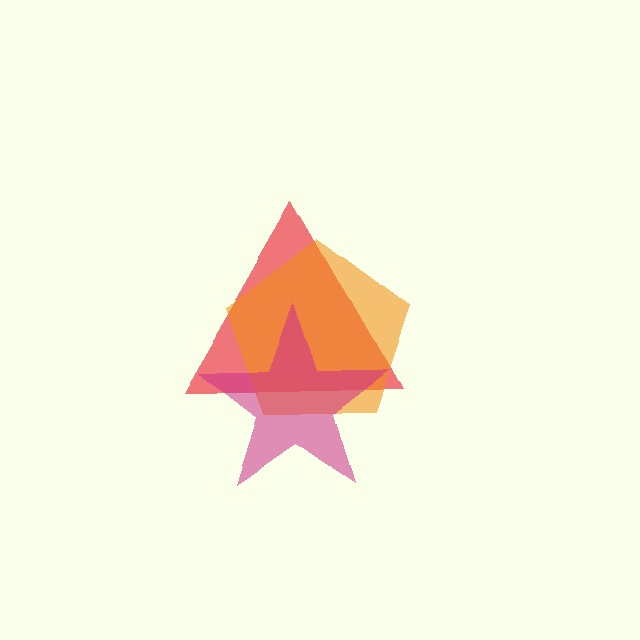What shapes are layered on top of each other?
The layered shapes are: a red triangle, an orange pentagon, a magenta star.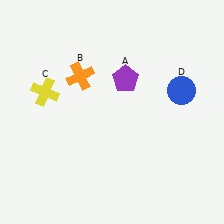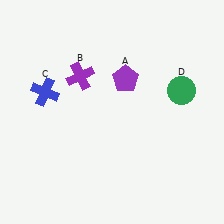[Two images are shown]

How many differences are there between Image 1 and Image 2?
There are 3 differences between the two images.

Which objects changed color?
B changed from orange to purple. C changed from yellow to blue. D changed from blue to green.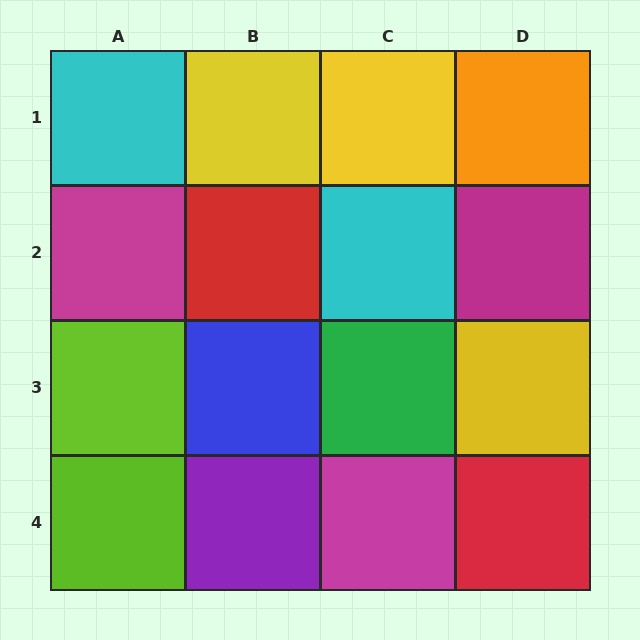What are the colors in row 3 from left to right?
Lime, blue, green, yellow.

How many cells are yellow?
3 cells are yellow.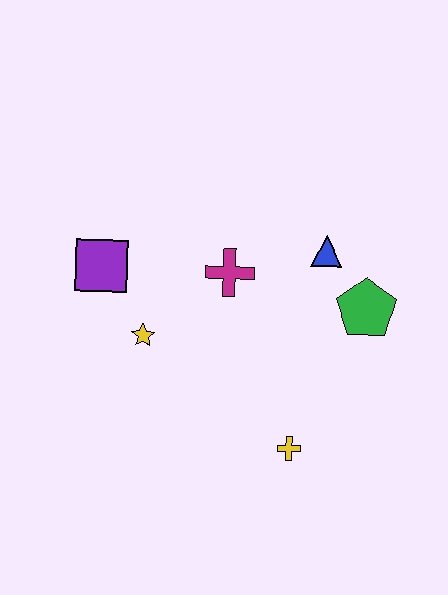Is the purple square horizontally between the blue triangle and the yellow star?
No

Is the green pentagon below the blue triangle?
Yes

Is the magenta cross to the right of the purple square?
Yes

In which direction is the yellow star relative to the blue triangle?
The yellow star is to the left of the blue triangle.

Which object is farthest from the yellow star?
The green pentagon is farthest from the yellow star.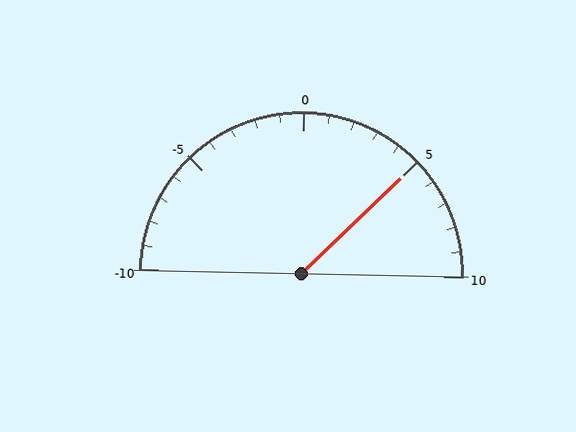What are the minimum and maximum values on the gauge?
The gauge ranges from -10 to 10.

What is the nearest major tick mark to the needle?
The nearest major tick mark is 5.